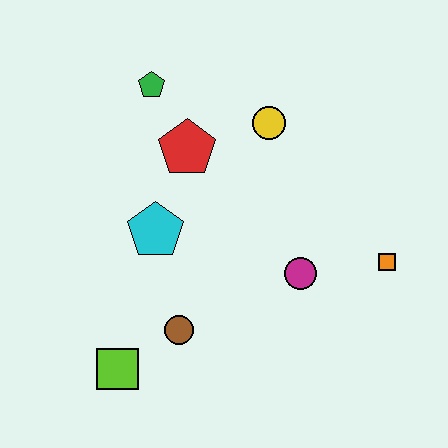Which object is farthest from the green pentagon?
The orange square is farthest from the green pentagon.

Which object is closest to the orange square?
The magenta circle is closest to the orange square.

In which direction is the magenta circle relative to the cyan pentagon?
The magenta circle is to the right of the cyan pentagon.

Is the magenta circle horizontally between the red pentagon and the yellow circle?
No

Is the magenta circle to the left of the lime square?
No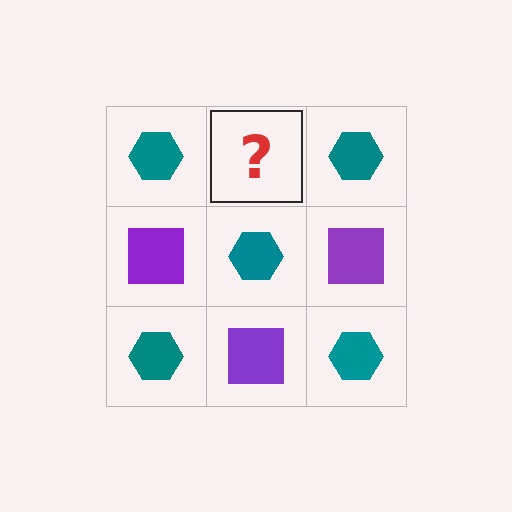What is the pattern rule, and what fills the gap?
The rule is that it alternates teal hexagon and purple square in a checkerboard pattern. The gap should be filled with a purple square.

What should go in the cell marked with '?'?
The missing cell should contain a purple square.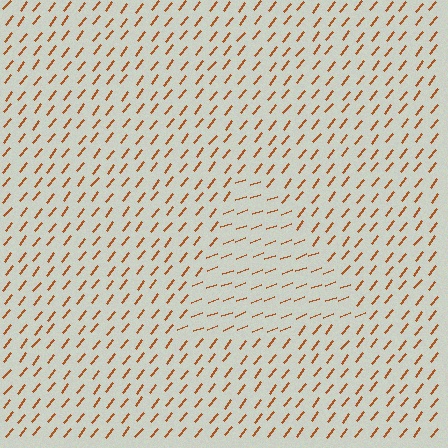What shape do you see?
I see a triangle.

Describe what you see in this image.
The image is filled with small brown line segments. A triangle region in the image has lines oriented differently from the surrounding lines, creating a visible texture boundary.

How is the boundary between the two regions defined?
The boundary is defined purely by a change in line orientation (approximately 31 degrees difference). All lines are the same color and thickness.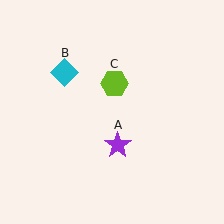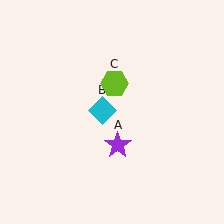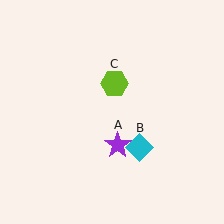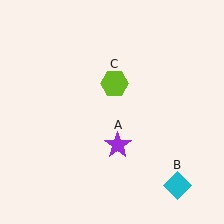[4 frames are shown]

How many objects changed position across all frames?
1 object changed position: cyan diamond (object B).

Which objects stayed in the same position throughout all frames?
Purple star (object A) and lime hexagon (object C) remained stationary.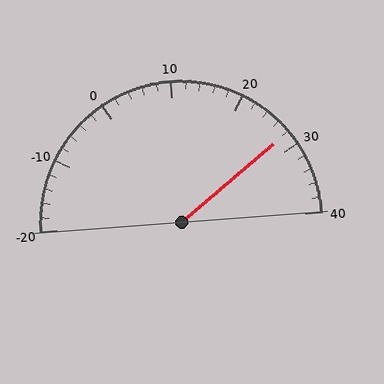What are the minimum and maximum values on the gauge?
The gauge ranges from -20 to 40.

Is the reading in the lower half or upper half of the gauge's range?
The reading is in the upper half of the range (-20 to 40).